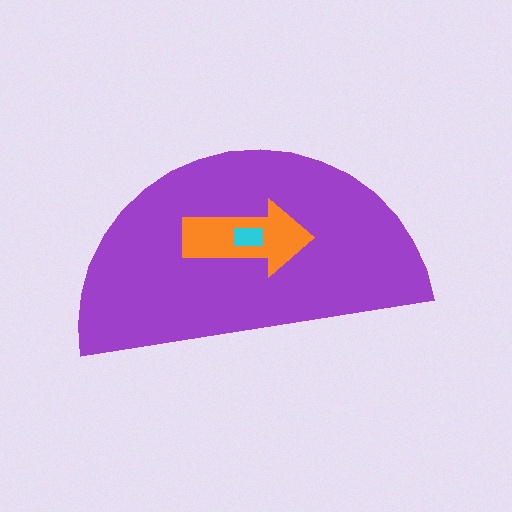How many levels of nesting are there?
3.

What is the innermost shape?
The cyan rectangle.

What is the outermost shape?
The purple semicircle.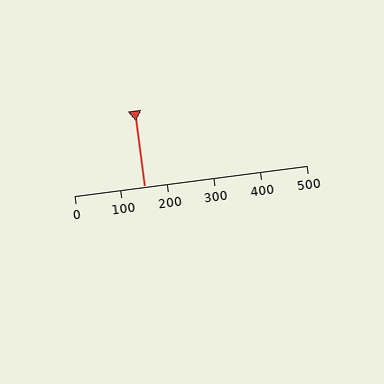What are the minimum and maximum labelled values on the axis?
The axis runs from 0 to 500.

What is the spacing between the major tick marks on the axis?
The major ticks are spaced 100 apart.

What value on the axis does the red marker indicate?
The marker indicates approximately 150.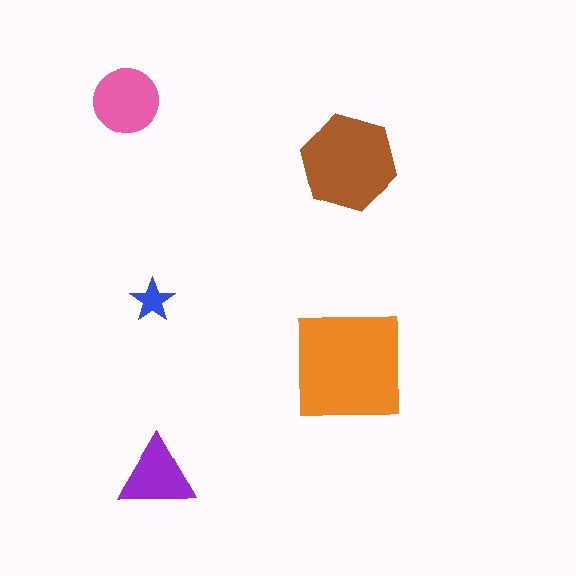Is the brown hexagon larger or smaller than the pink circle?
Larger.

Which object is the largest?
The orange square.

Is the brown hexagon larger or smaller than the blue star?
Larger.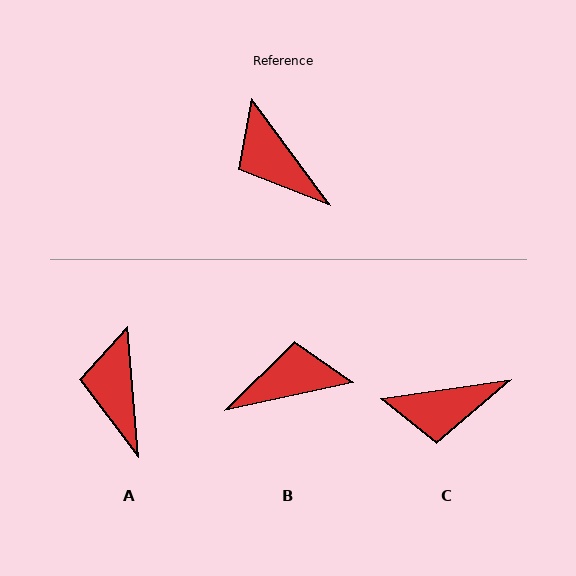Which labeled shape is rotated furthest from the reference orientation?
B, about 114 degrees away.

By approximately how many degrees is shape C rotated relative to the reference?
Approximately 62 degrees counter-clockwise.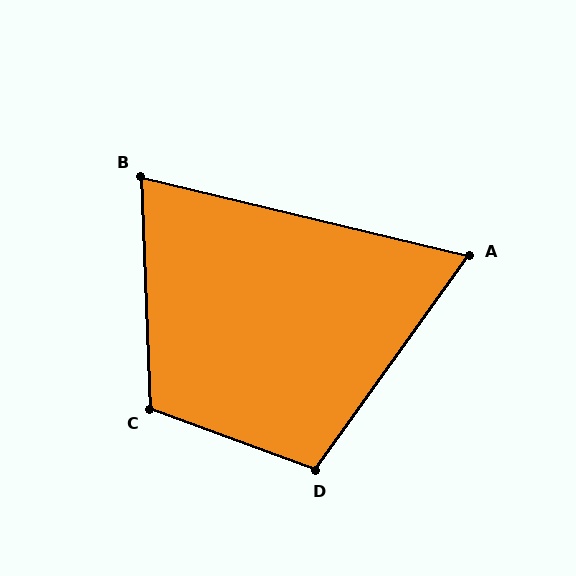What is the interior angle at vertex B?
Approximately 74 degrees (acute).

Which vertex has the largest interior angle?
C, at approximately 112 degrees.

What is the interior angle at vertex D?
Approximately 106 degrees (obtuse).